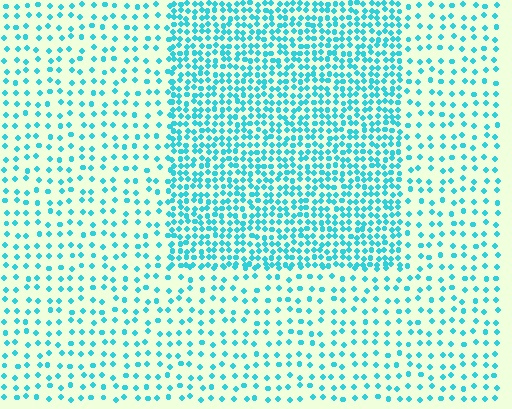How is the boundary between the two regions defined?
The boundary is defined by a change in element density (approximately 2.4x ratio). All elements are the same color, size, and shape.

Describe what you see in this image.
The image contains small cyan elements arranged at two different densities. A rectangle-shaped region is visible where the elements are more densely packed than the surrounding area.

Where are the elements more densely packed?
The elements are more densely packed inside the rectangle boundary.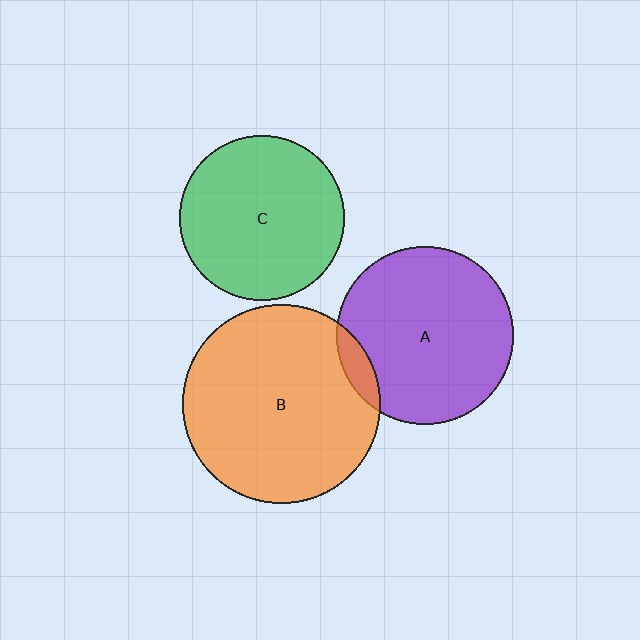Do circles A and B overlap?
Yes.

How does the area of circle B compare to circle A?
Approximately 1.2 times.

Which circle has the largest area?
Circle B (orange).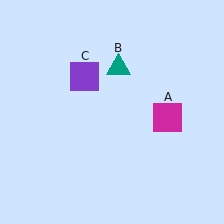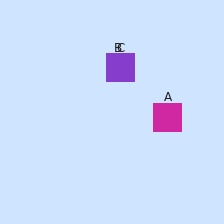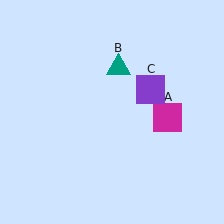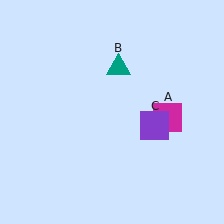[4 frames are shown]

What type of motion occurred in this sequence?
The purple square (object C) rotated clockwise around the center of the scene.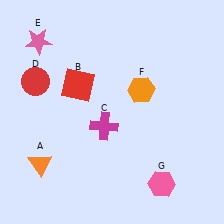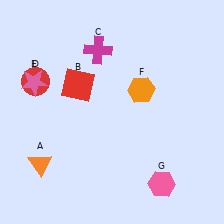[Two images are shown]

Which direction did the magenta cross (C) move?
The magenta cross (C) moved up.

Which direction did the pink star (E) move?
The pink star (E) moved down.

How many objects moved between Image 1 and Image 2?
2 objects moved between the two images.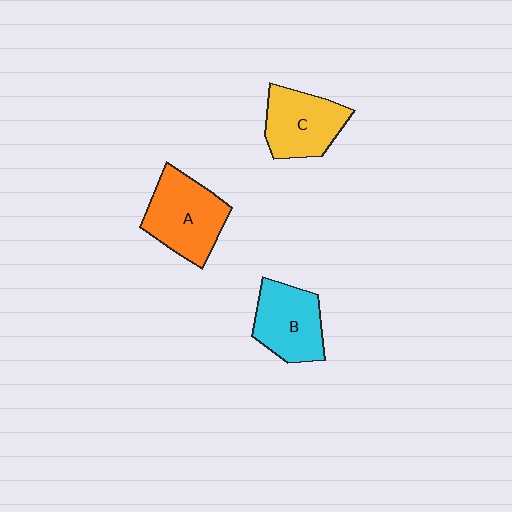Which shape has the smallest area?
Shape B (cyan).